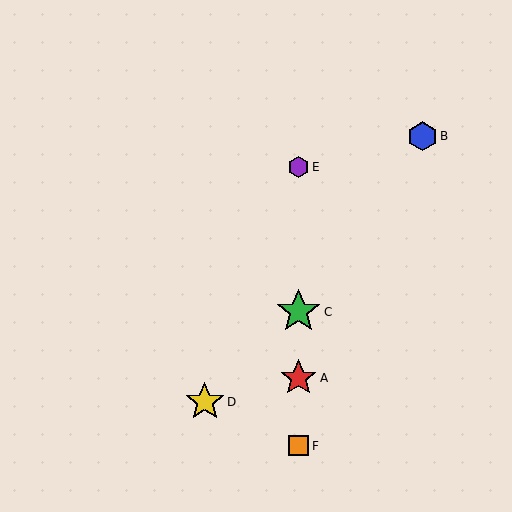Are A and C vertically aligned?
Yes, both are at x≈299.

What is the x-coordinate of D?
Object D is at x≈205.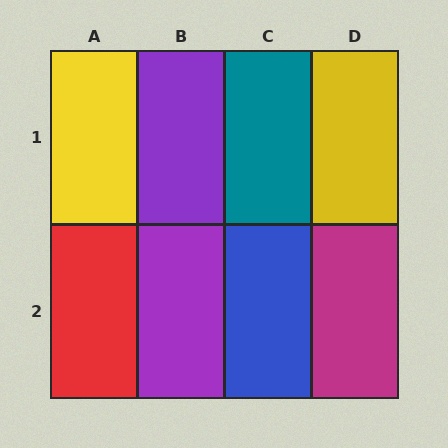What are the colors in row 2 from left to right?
Red, purple, blue, magenta.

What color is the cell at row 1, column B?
Purple.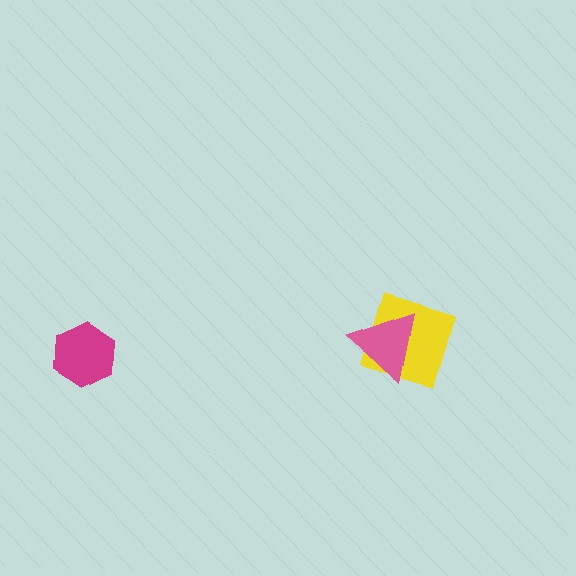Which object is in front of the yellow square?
The pink triangle is in front of the yellow square.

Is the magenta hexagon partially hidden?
No, no other shape covers it.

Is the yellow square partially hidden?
Yes, it is partially covered by another shape.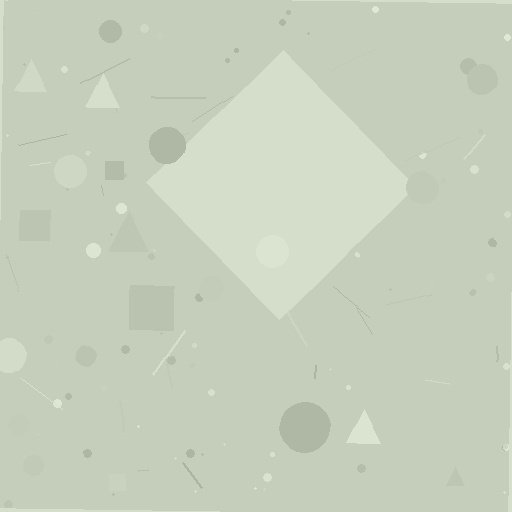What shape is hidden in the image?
A diamond is hidden in the image.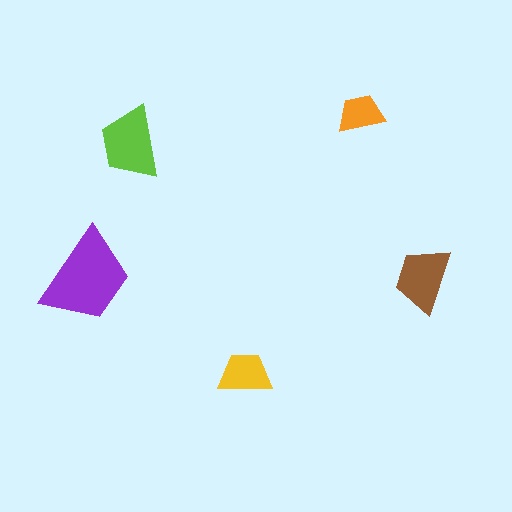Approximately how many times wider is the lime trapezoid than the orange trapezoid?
About 1.5 times wider.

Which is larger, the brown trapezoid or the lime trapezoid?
The lime one.